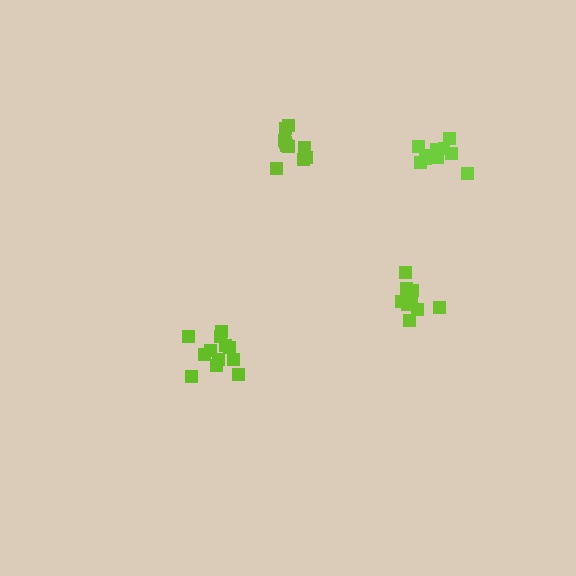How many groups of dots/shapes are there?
There are 4 groups.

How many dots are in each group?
Group 1: 13 dots, Group 2: 11 dots, Group 3: 10 dots, Group 4: 11 dots (45 total).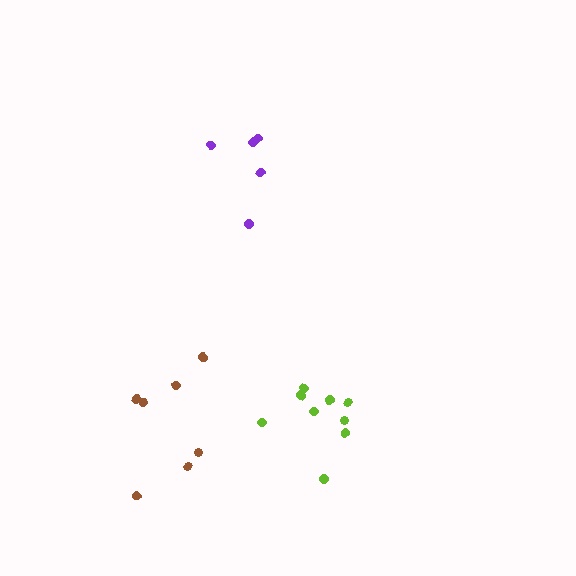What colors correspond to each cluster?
The clusters are colored: purple, brown, lime.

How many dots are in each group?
Group 1: 5 dots, Group 2: 7 dots, Group 3: 9 dots (21 total).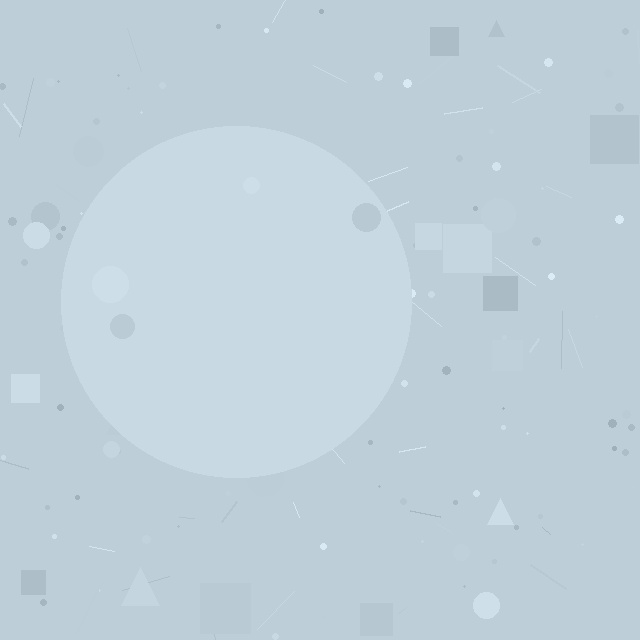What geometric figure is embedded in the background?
A circle is embedded in the background.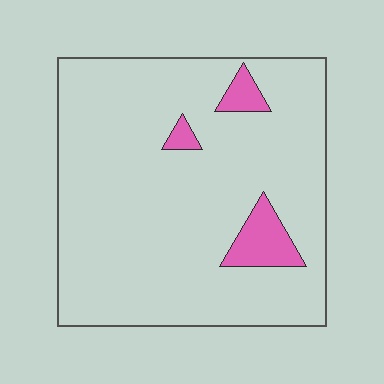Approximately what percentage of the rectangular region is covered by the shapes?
Approximately 10%.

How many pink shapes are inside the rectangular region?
3.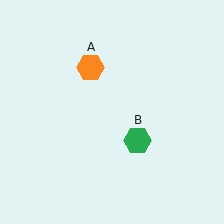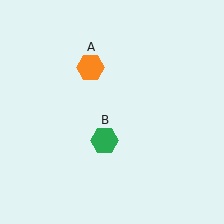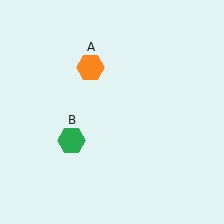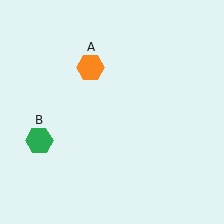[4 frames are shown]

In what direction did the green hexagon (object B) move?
The green hexagon (object B) moved left.